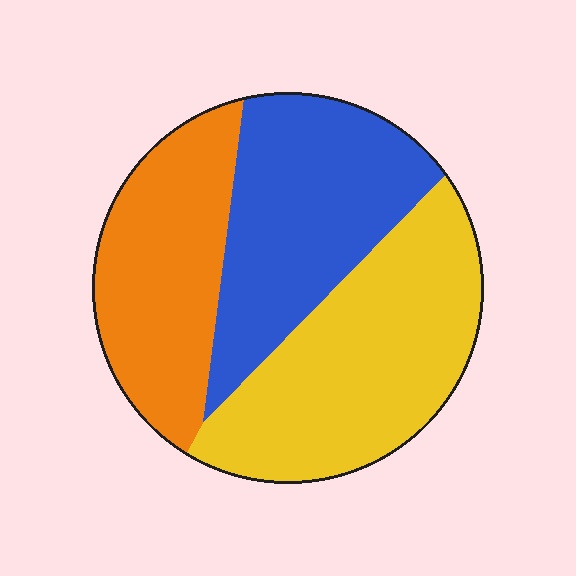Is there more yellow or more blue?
Yellow.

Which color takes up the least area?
Orange, at roughly 30%.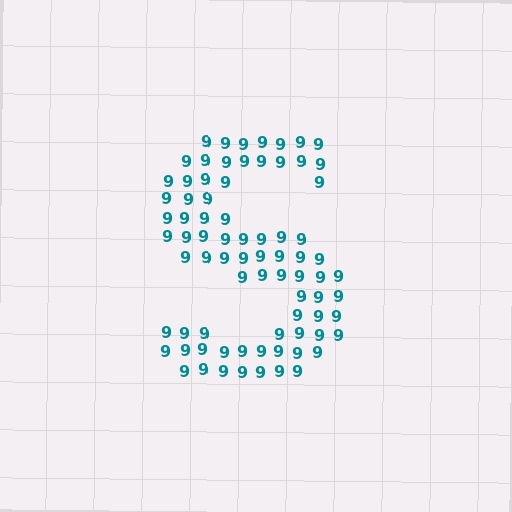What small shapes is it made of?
It is made of small digit 9's.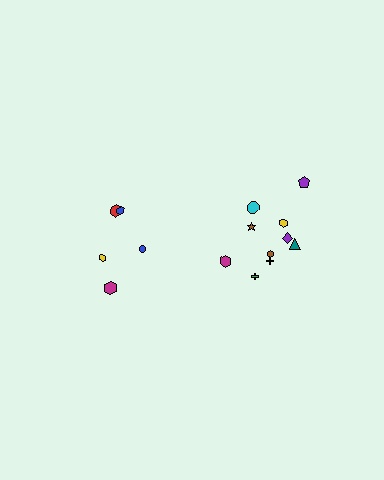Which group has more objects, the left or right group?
The right group.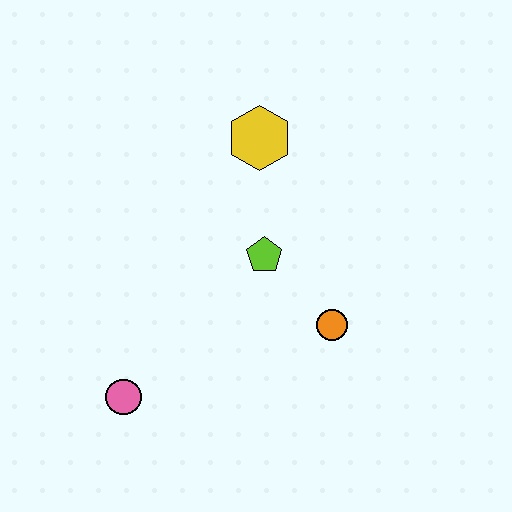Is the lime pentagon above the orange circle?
Yes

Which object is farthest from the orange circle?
The pink circle is farthest from the orange circle.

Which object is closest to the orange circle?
The lime pentagon is closest to the orange circle.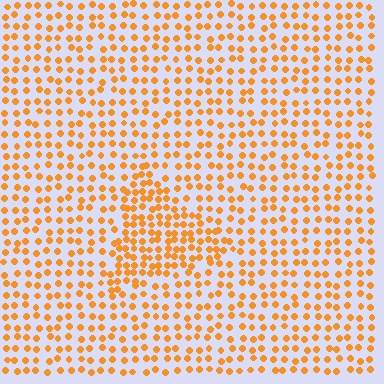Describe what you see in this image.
The image contains small orange elements arranged at two different densities. A triangle-shaped region is visible where the elements are more densely packed than the surrounding area.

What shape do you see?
I see a triangle.